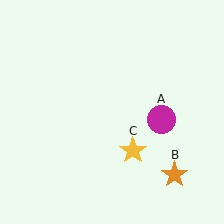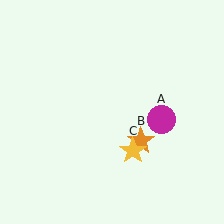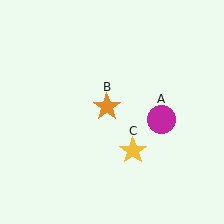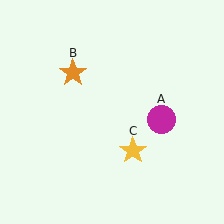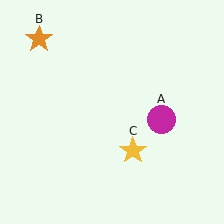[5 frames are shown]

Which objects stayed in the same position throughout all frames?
Magenta circle (object A) and yellow star (object C) remained stationary.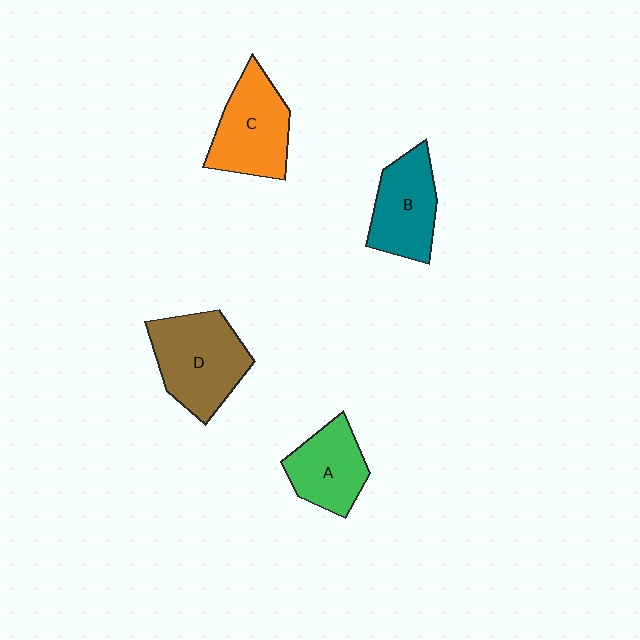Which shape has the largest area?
Shape D (brown).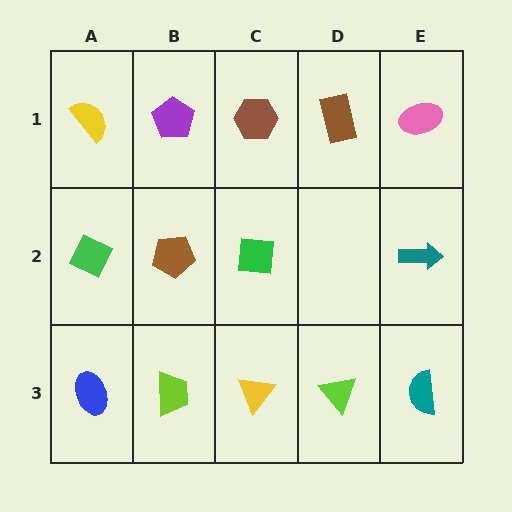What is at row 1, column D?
A brown rectangle.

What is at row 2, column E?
A teal arrow.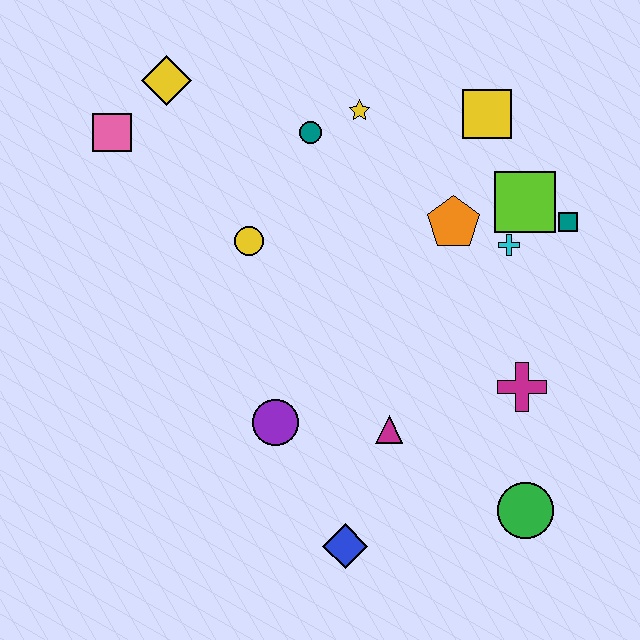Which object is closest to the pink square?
The yellow diamond is closest to the pink square.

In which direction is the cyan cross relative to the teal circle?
The cyan cross is to the right of the teal circle.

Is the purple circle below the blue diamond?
No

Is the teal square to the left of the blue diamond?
No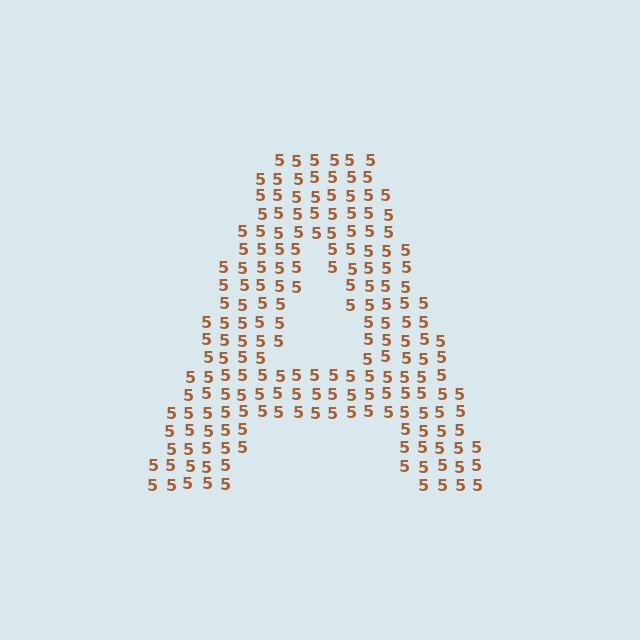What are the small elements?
The small elements are digit 5's.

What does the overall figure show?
The overall figure shows the letter A.